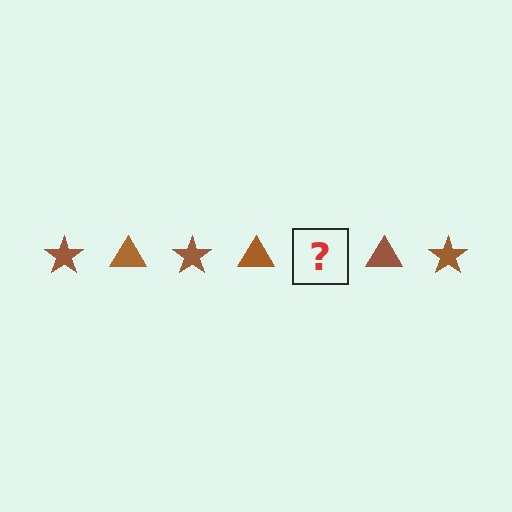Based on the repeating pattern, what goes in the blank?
The blank should be a brown star.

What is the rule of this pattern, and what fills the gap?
The rule is that the pattern cycles through star, triangle shapes in brown. The gap should be filled with a brown star.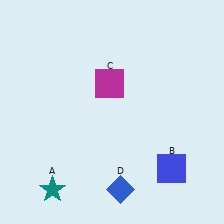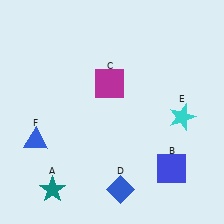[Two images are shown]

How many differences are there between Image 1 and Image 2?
There are 2 differences between the two images.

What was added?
A cyan star (E), a blue triangle (F) were added in Image 2.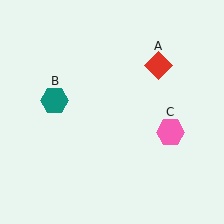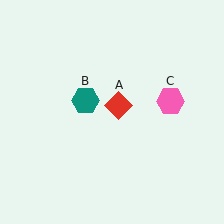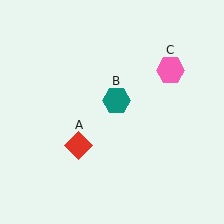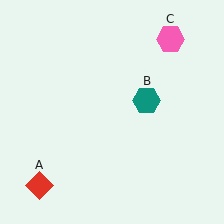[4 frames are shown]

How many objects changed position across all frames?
3 objects changed position: red diamond (object A), teal hexagon (object B), pink hexagon (object C).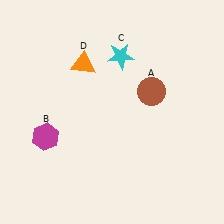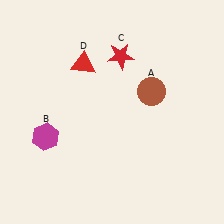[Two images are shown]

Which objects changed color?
C changed from cyan to red. D changed from orange to red.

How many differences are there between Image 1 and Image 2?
There are 2 differences between the two images.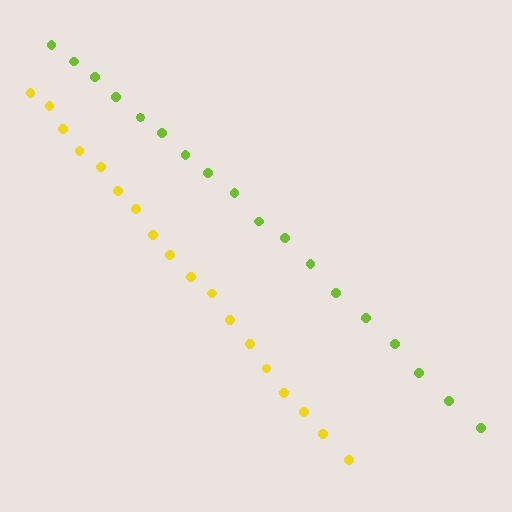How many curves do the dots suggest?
There are 2 distinct paths.